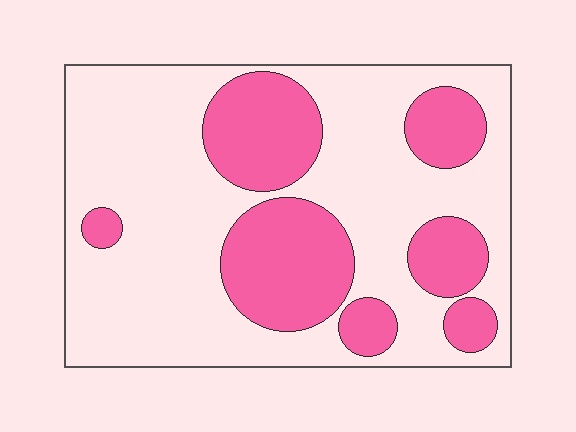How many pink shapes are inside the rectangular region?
7.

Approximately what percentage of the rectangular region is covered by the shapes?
Approximately 30%.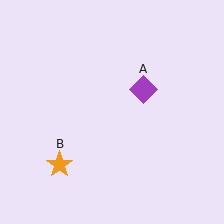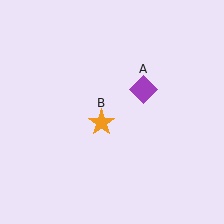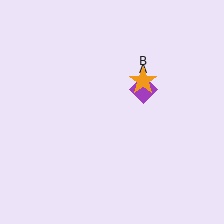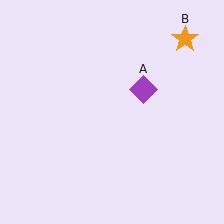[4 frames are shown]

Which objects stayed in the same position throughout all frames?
Purple diamond (object A) remained stationary.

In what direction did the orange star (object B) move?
The orange star (object B) moved up and to the right.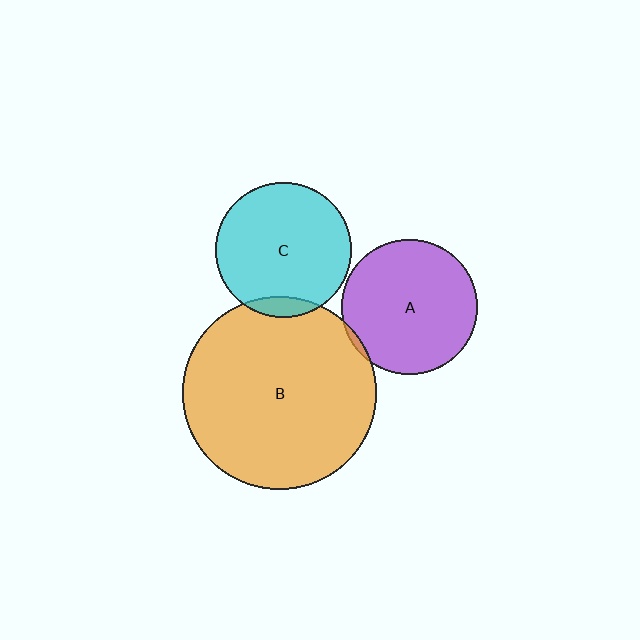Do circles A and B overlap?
Yes.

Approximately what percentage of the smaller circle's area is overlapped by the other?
Approximately 5%.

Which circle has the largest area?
Circle B (orange).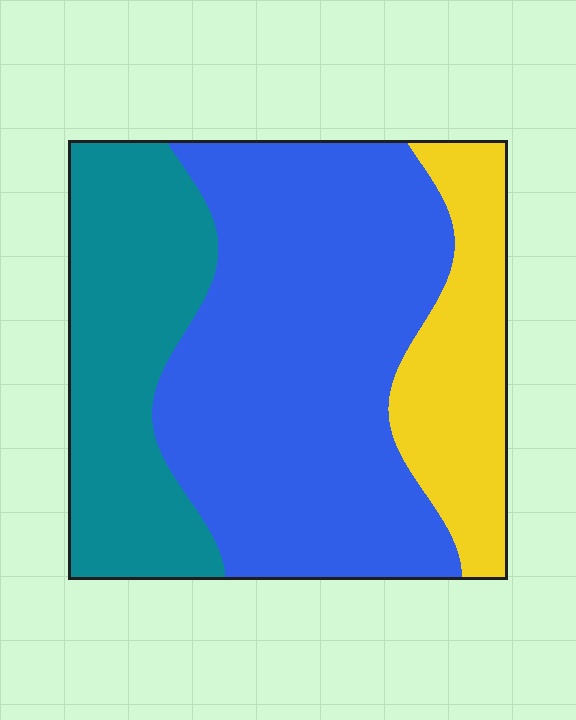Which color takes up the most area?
Blue, at roughly 55%.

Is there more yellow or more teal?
Teal.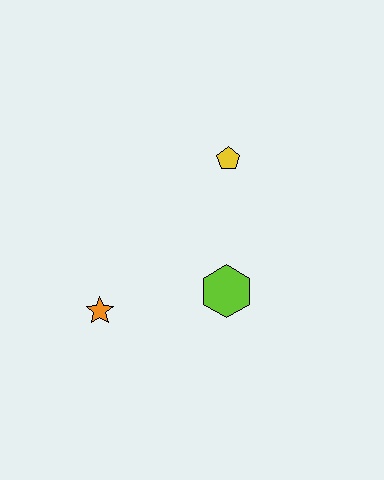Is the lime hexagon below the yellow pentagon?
Yes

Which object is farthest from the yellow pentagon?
The orange star is farthest from the yellow pentagon.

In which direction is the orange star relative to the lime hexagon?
The orange star is to the left of the lime hexagon.